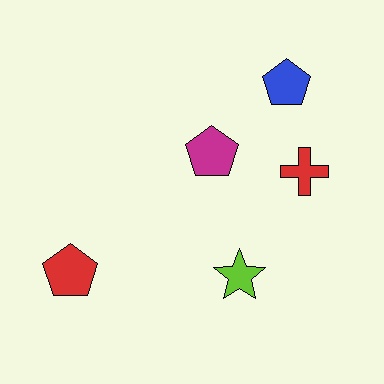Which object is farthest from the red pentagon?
The blue pentagon is farthest from the red pentagon.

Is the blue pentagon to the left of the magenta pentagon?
No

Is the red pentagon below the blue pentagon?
Yes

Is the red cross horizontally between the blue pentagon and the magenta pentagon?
No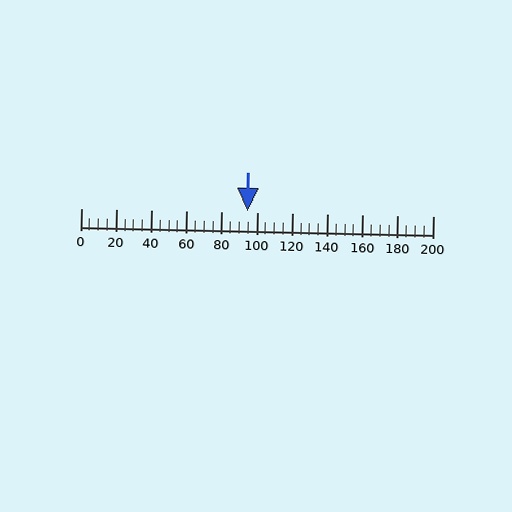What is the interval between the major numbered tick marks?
The major tick marks are spaced 20 units apart.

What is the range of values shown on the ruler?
The ruler shows values from 0 to 200.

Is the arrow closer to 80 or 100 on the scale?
The arrow is closer to 100.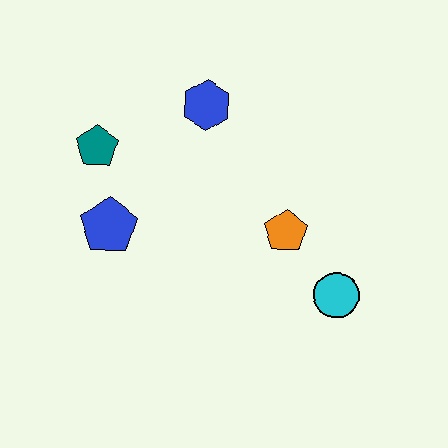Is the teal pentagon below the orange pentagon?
No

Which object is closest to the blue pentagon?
The teal pentagon is closest to the blue pentagon.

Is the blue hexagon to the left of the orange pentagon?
Yes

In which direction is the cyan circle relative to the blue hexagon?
The cyan circle is below the blue hexagon.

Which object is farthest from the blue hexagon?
The cyan circle is farthest from the blue hexagon.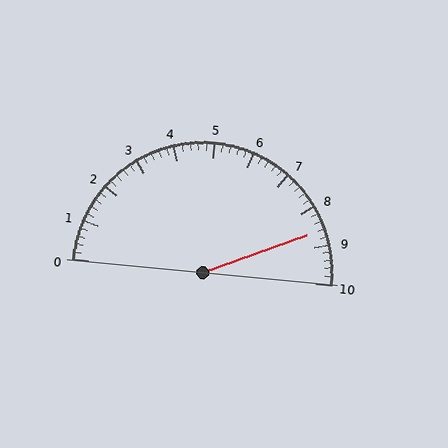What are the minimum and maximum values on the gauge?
The gauge ranges from 0 to 10.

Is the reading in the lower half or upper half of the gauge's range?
The reading is in the upper half of the range (0 to 10).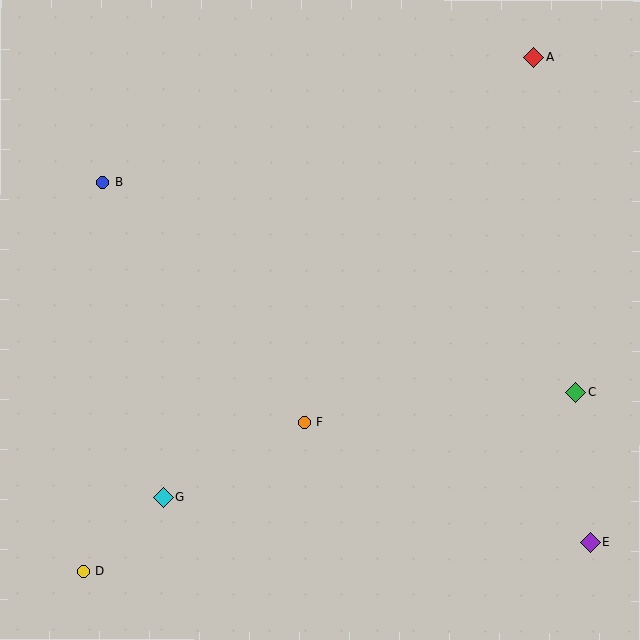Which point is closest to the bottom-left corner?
Point D is closest to the bottom-left corner.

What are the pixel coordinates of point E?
Point E is at (591, 543).